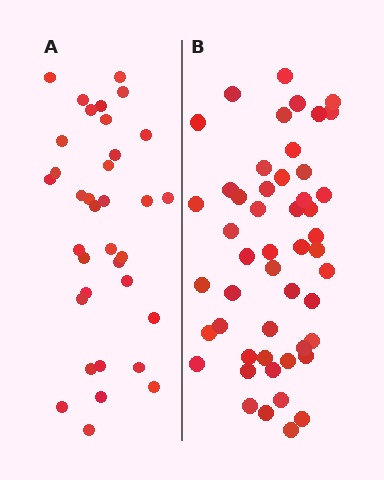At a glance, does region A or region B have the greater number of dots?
Region B (the right region) has more dots.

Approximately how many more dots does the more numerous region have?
Region B has approximately 15 more dots than region A.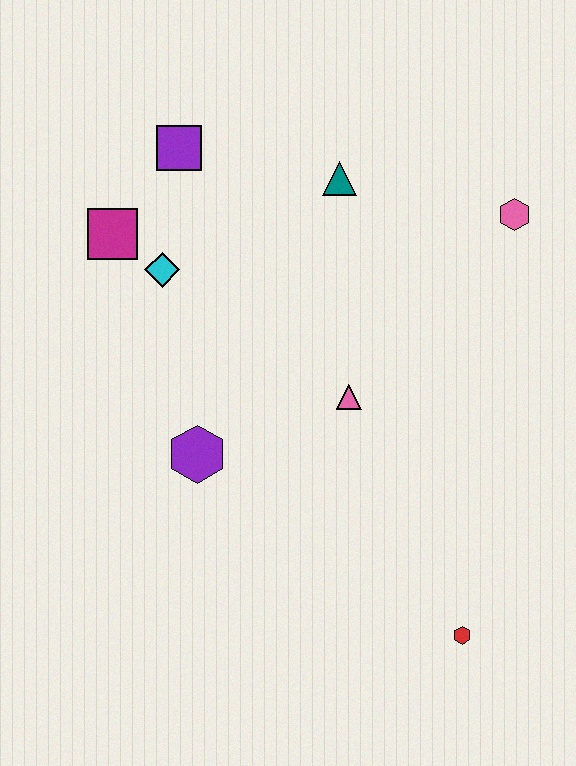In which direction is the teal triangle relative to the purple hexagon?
The teal triangle is above the purple hexagon.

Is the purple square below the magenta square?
No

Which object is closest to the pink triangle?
The purple hexagon is closest to the pink triangle.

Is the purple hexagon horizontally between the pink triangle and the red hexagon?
No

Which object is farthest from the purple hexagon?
The pink hexagon is farthest from the purple hexagon.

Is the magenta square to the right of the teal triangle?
No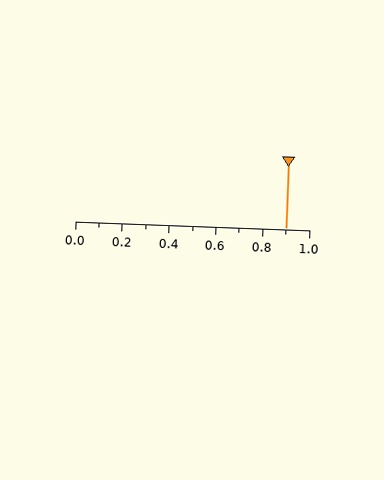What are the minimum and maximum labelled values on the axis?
The axis runs from 0.0 to 1.0.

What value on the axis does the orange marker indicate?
The marker indicates approximately 0.9.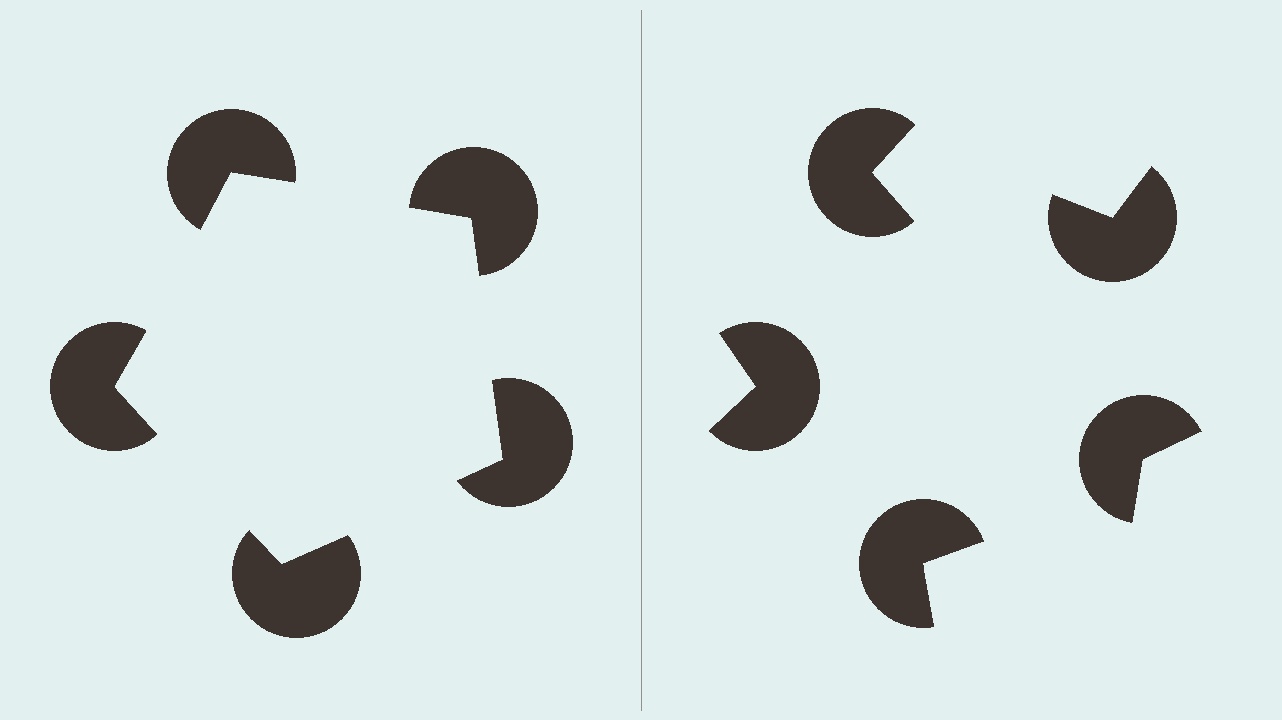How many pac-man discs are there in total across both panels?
10 — 5 on each side.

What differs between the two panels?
The pac-man discs are positioned identically on both sides; only the wedge orientations differ. On the left they align to a pentagon; on the right they are misaligned.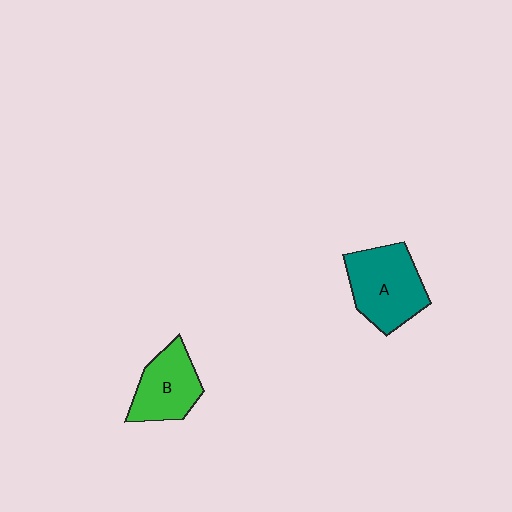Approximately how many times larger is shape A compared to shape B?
Approximately 1.3 times.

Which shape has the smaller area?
Shape B (green).